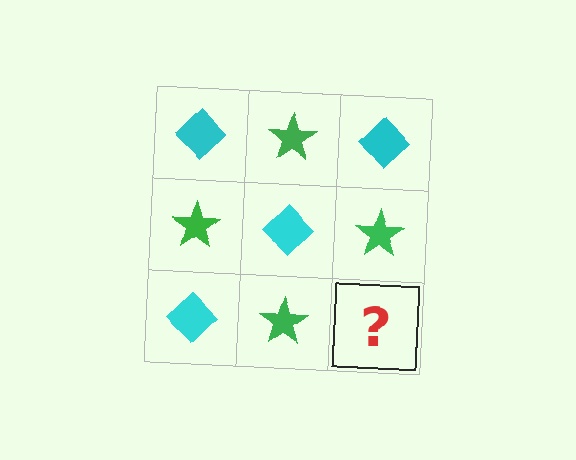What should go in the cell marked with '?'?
The missing cell should contain a cyan diamond.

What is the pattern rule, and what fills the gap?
The rule is that it alternates cyan diamond and green star in a checkerboard pattern. The gap should be filled with a cyan diamond.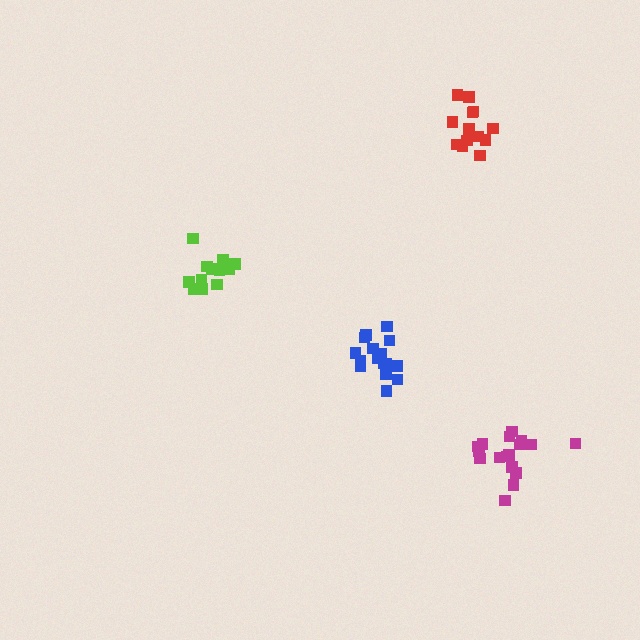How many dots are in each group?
Group 1: 12 dots, Group 2: 17 dots, Group 3: 14 dots, Group 4: 18 dots (61 total).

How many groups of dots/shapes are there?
There are 4 groups.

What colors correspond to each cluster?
The clusters are colored: lime, magenta, red, blue.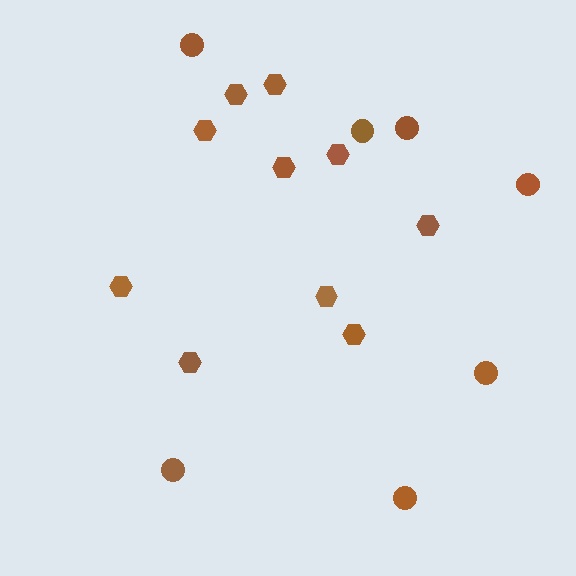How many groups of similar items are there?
There are 2 groups: one group of circles (7) and one group of hexagons (10).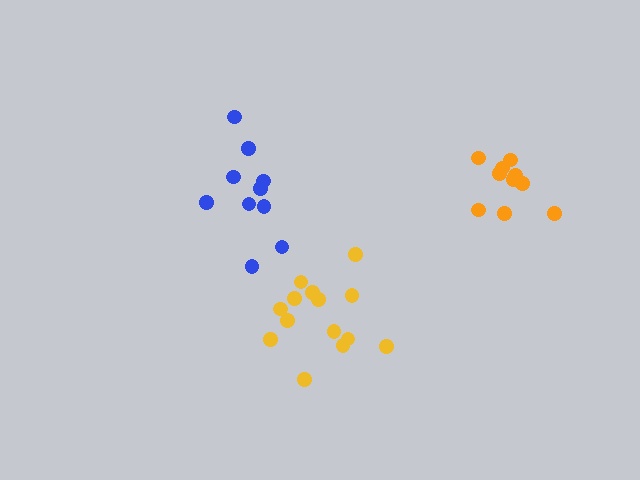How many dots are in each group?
Group 1: 10 dots, Group 2: 14 dots, Group 3: 10 dots (34 total).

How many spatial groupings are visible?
There are 3 spatial groupings.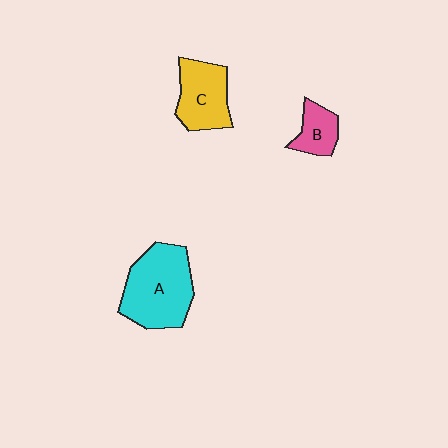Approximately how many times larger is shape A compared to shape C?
Approximately 1.5 times.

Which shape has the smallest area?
Shape B (pink).